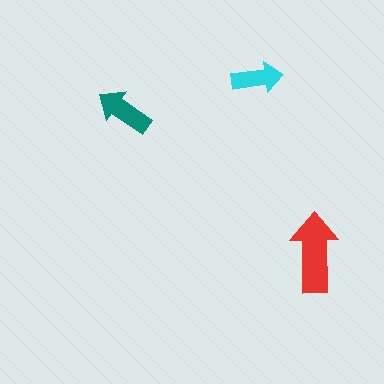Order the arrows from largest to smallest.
the red one, the teal one, the cyan one.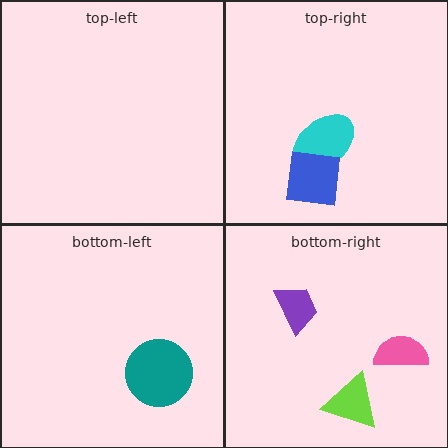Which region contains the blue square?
The top-right region.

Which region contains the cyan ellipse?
The top-right region.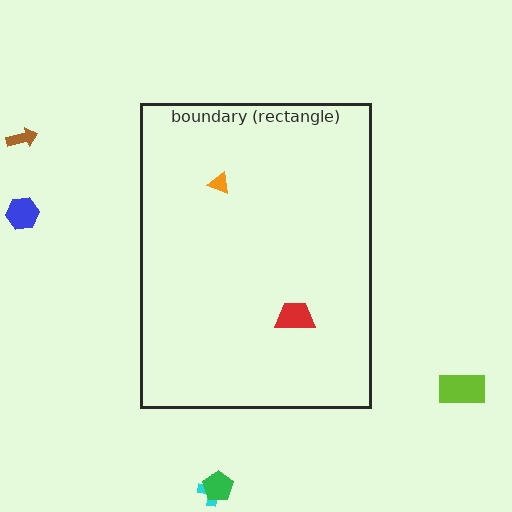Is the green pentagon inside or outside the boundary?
Outside.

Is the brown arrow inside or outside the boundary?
Outside.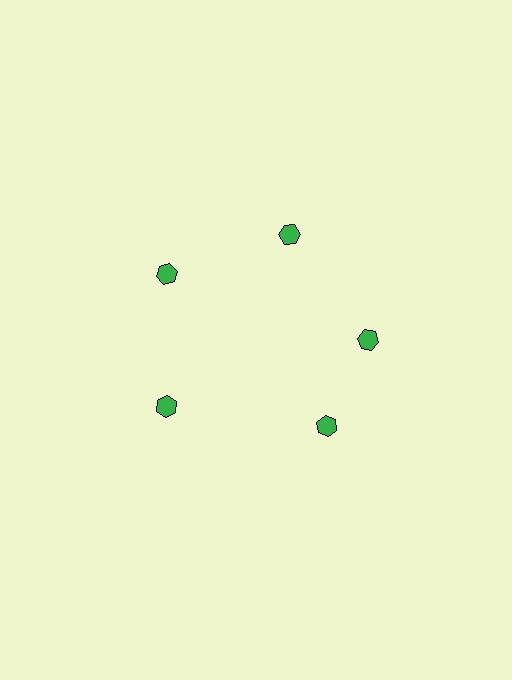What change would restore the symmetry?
The symmetry would be restored by rotating it back into even spacing with its neighbors so that all 5 hexagons sit at equal angles and equal distance from the center.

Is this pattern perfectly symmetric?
No. The 5 green hexagons are arranged in a ring, but one element near the 5 o'clock position is rotated out of alignment along the ring, breaking the 5-fold rotational symmetry.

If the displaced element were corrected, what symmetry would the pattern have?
It would have 5-fold rotational symmetry — the pattern would map onto itself every 72 degrees.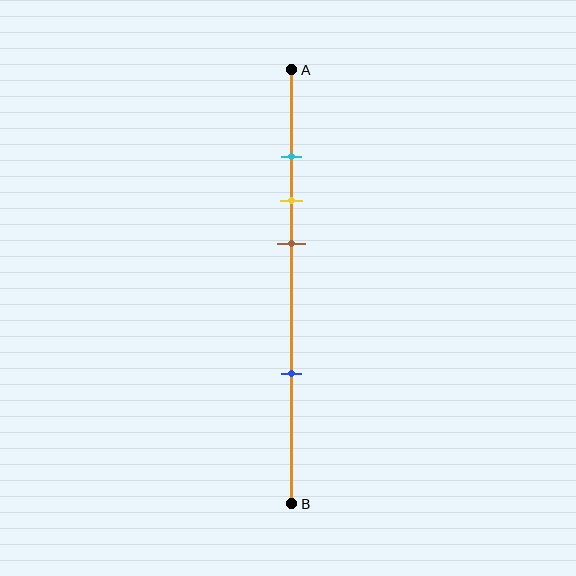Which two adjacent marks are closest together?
The cyan and yellow marks are the closest adjacent pair.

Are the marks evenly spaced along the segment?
No, the marks are not evenly spaced.